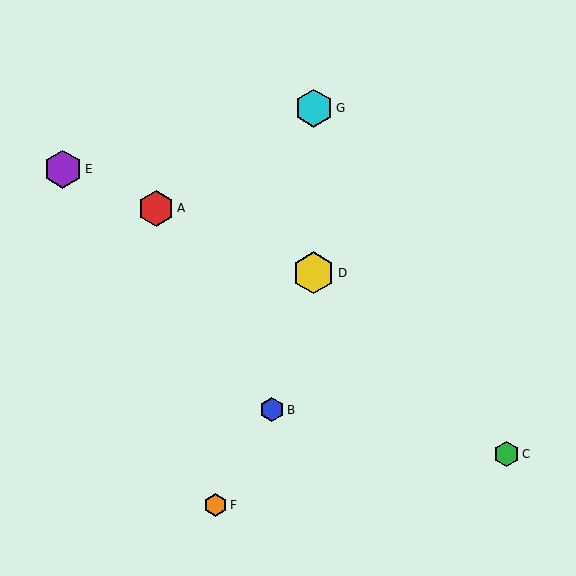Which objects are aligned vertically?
Objects D, G are aligned vertically.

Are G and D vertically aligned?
Yes, both are at x≈314.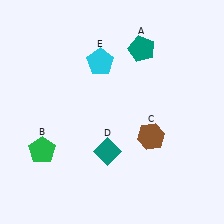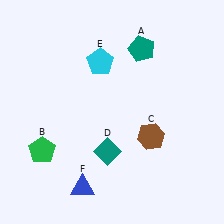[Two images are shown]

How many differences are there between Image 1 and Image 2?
There is 1 difference between the two images.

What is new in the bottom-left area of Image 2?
A blue triangle (F) was added in the bottom-left area of Image 2.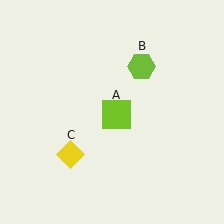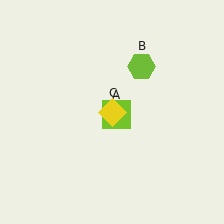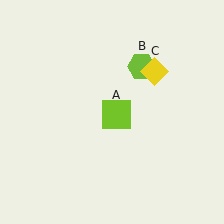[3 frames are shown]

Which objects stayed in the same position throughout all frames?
Lime square (object A) and lime hexagon (object B) remained stationary.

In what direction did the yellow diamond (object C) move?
The yellow diamond (object C) moved up and to the right.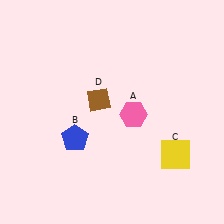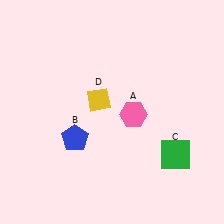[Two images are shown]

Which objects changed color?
C changed from yellow to green. D changed from brown to yellow.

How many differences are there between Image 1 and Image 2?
There are 2 differences between the two images.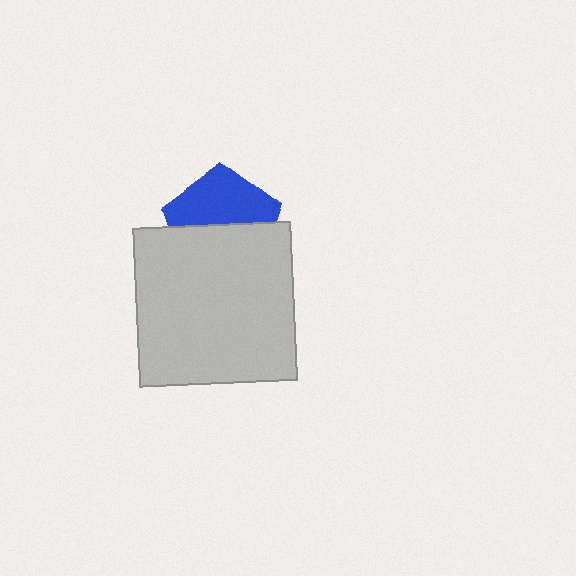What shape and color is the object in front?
The object in front is a light gray square.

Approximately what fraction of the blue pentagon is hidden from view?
Roughly 50% of the blue pentagon is hidden behind the light gray square.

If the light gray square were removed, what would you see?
You would see the complete blue pentagon.